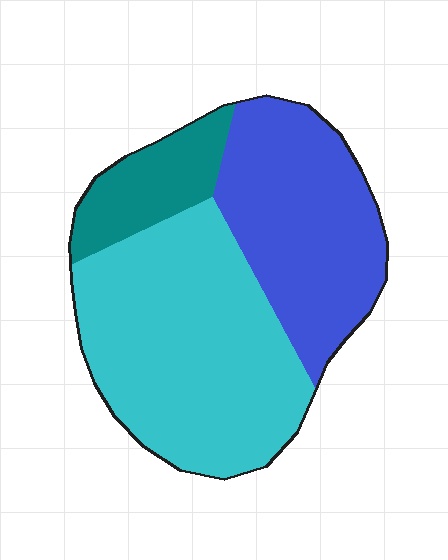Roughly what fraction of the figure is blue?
Blue takes up about one third (1/3) of the figure.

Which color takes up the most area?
Cyan, at roughly 50%.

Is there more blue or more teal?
Blue.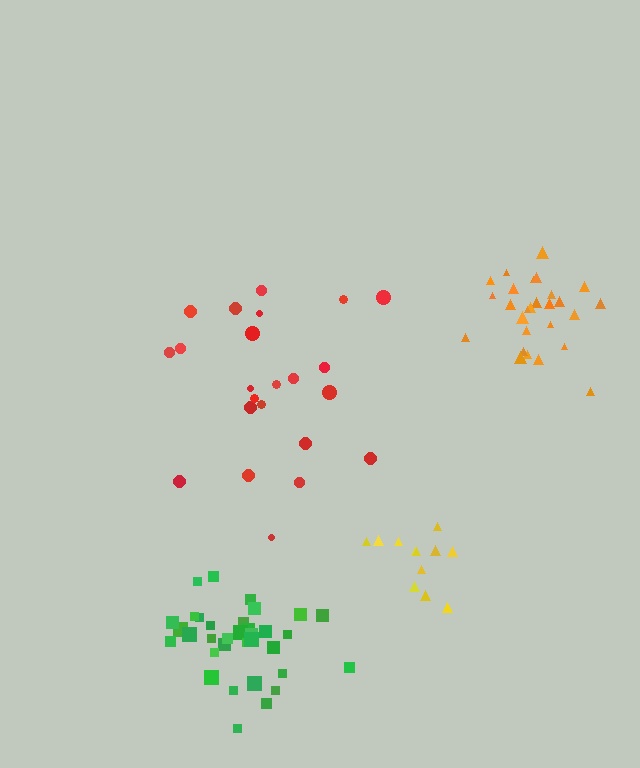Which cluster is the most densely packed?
Orange.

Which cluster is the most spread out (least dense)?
Red.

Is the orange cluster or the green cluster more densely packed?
Orange.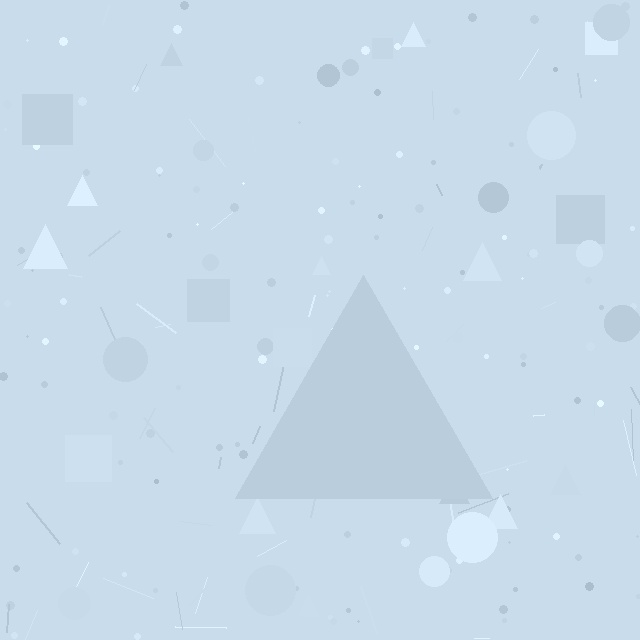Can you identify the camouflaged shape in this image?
The camouflaged shape is a triangle.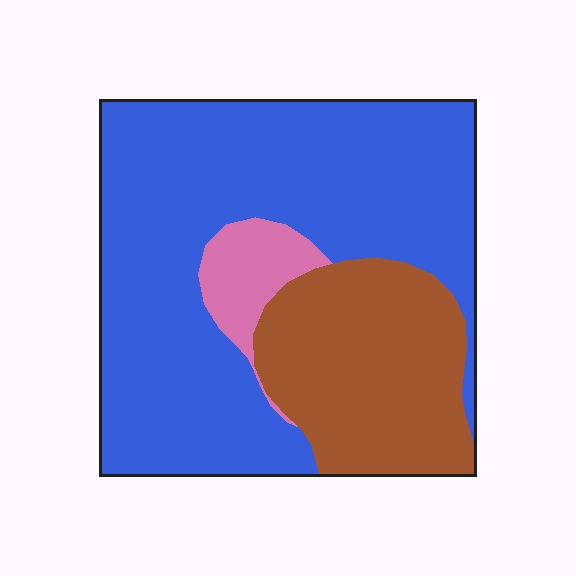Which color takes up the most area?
Blue, at roughly 65%.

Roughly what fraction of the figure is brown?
Brown covers about 25% of the figure.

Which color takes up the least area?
Pink, at roughly 5%.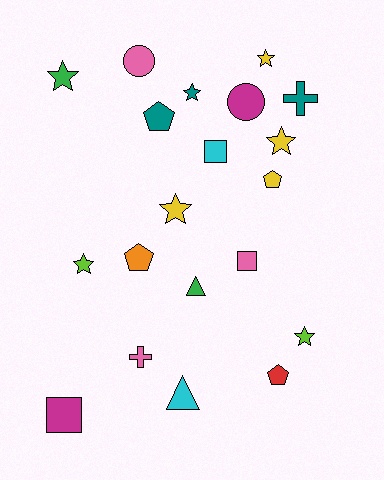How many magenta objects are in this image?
There are 2 magenta objects.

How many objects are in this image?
There are 20 objects.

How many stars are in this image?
There are 7 stars.